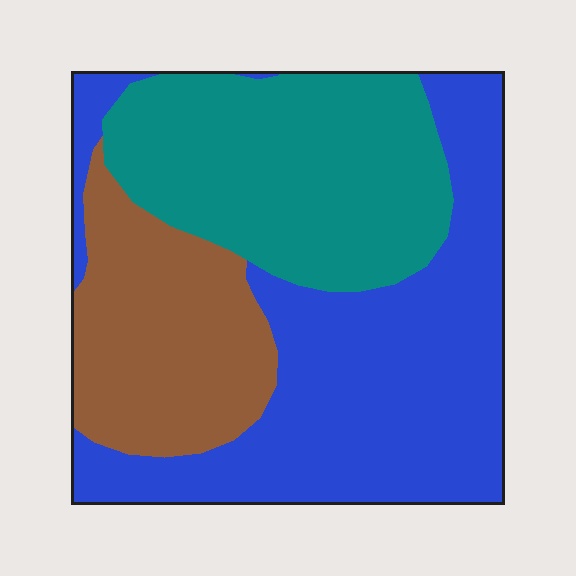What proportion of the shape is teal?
Teal covers 32% of the shape.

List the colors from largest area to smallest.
From largest to smallest: blue, teal, brown.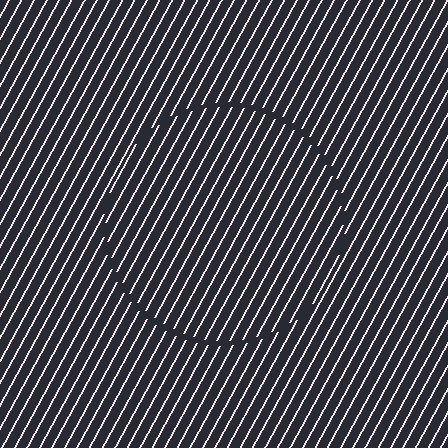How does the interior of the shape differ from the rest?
The interior of the shape contains the same grating, shifted by half a period — the contour is defined by the phase discontinuity where line-ends from the inner and outer gratings abut.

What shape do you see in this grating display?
An illusory circle. The interior of the shape contains the same grating, shifted by half a period — the contour is defined by the phase discontinuity where line-ends from the inner and outer gratings abut.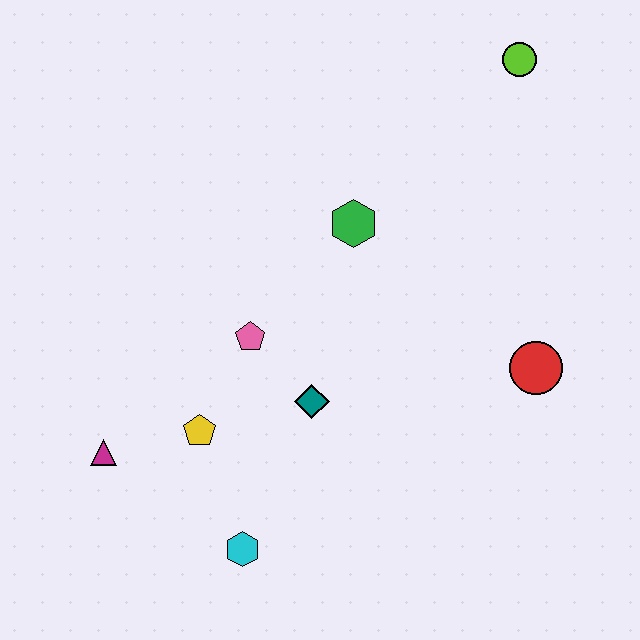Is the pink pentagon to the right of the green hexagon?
No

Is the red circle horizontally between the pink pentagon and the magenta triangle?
No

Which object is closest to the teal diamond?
The pink pentagon is closest to the teal diamond.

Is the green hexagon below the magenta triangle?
No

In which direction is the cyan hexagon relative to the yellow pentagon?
The cyan hexagon is below the yellow pentagon.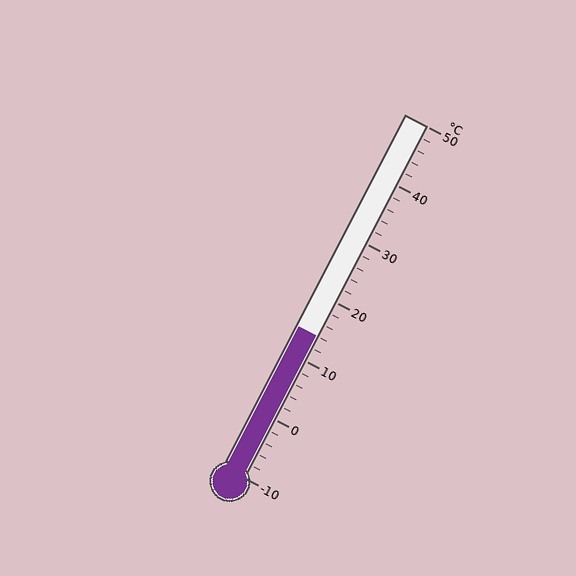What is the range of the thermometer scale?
The thermometer scale ranges from -10°C to 50°C.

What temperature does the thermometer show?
The thermometer shows approximately 14°C.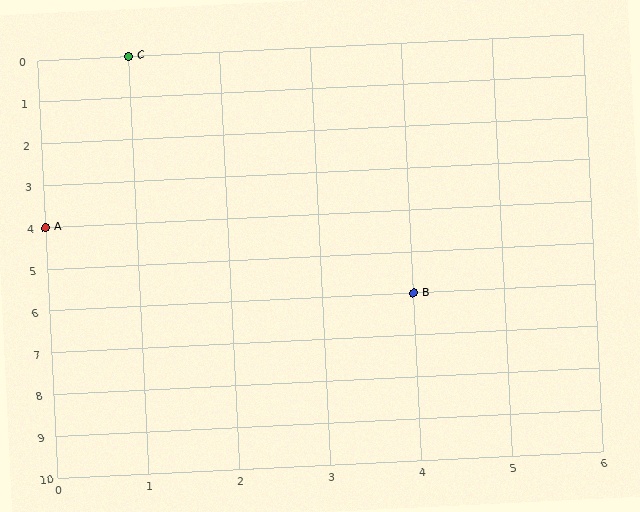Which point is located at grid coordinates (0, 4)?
Point A is at (0, 4).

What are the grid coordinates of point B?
Point B is at grid coordinates (4, 6).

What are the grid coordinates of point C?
Point C is at grid coordinates (1, 0).